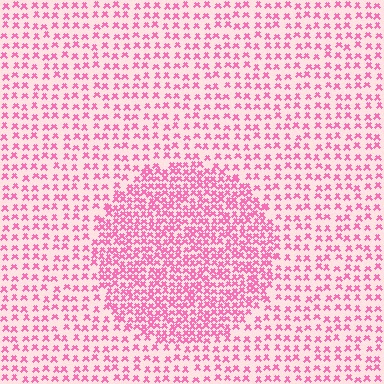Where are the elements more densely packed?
The elements are more densely packed inside the circle boundary.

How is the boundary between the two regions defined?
The boundary is defined by a change in element density (approximately 2.1x ratio). All elements are the same color, size, and shape.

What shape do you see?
I see a circle.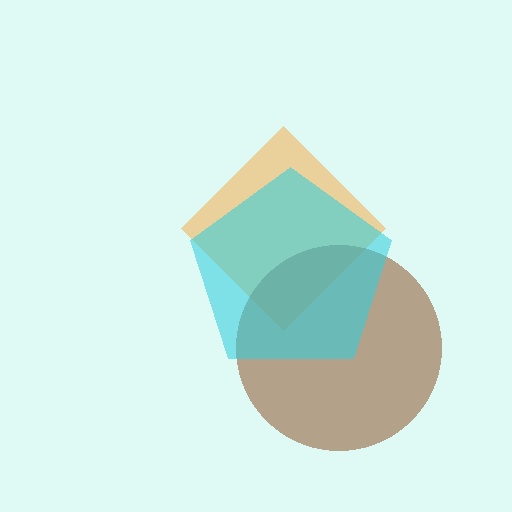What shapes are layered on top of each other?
The layered shapes are: an orange diamond, a brown circle, a cyan pentagon.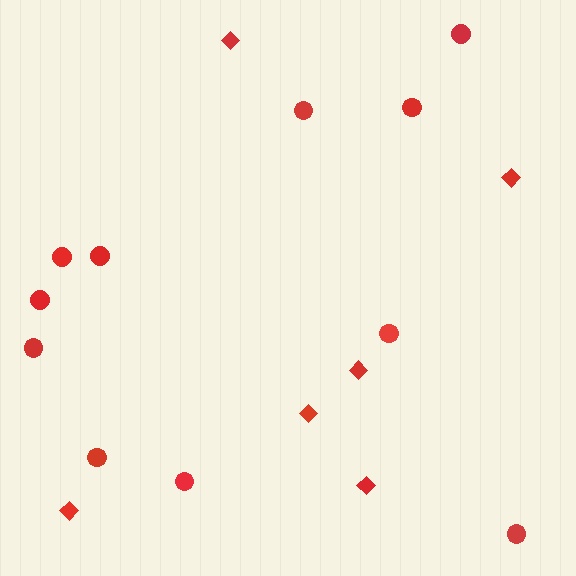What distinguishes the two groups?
There are 2 groups: one group of diamonds (6) and one group of circles (11).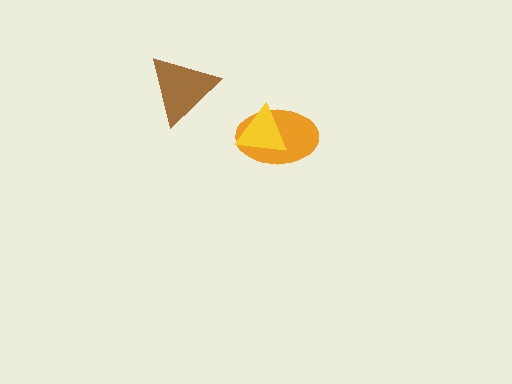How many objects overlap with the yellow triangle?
1 object overlaps with the yellow triangle.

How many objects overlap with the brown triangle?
0 objects overlap with the brown triangle.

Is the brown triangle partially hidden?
No, no other shape covers it.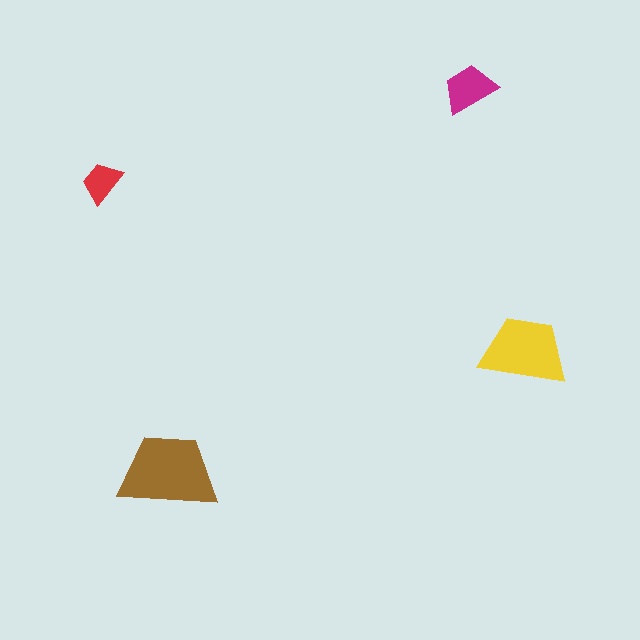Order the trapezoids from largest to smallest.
the brown one, the yellow one, the magenta one, the red one.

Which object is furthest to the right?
The yellow trapezoid is rightmost.